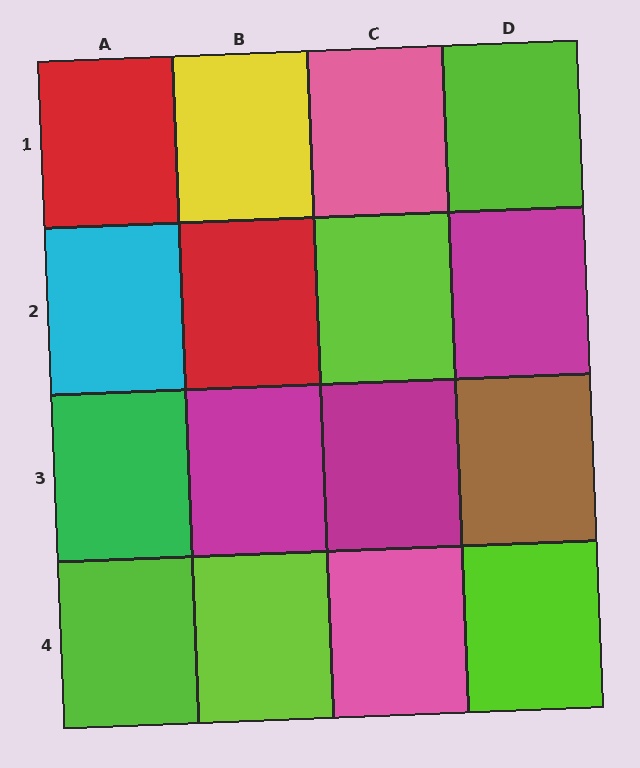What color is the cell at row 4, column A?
Lime.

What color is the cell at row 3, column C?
Magenta.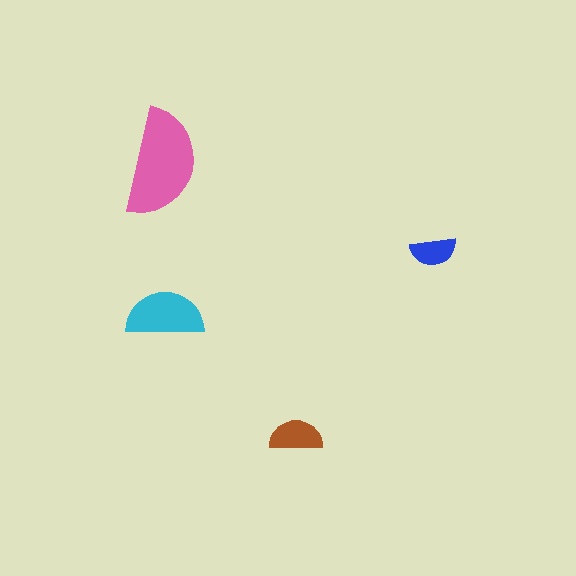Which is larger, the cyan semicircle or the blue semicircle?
The cyan one.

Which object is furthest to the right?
The blue semicircle is rightmost.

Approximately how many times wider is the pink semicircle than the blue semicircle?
About 2.5 times wider.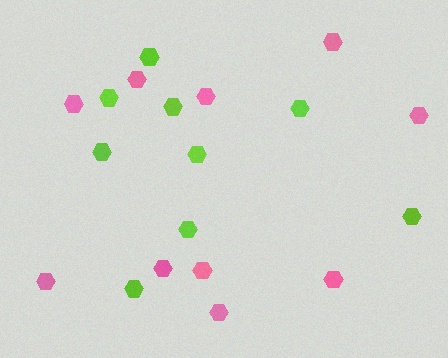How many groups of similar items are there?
There are 2 groups: one group of pink hexagons (10) and one group of lime hexagons (9).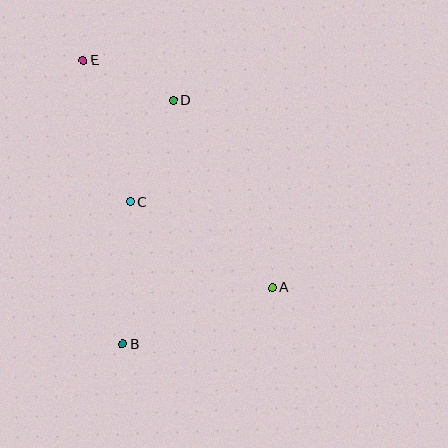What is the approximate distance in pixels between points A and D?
The distance between A and D is approximately 212 pixels.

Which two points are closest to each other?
Points D and E are closest to each other.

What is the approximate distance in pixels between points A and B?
The distance between A and B is approximately 160 pixels.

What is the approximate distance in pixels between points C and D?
The distance between C and D is approximately 110 pixels.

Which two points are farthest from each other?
Points A and E are farthest from each other.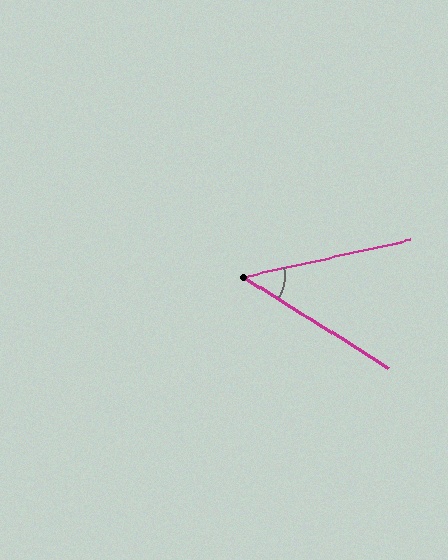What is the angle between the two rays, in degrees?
Approximately 45 degrees.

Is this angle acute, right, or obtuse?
It is acute.